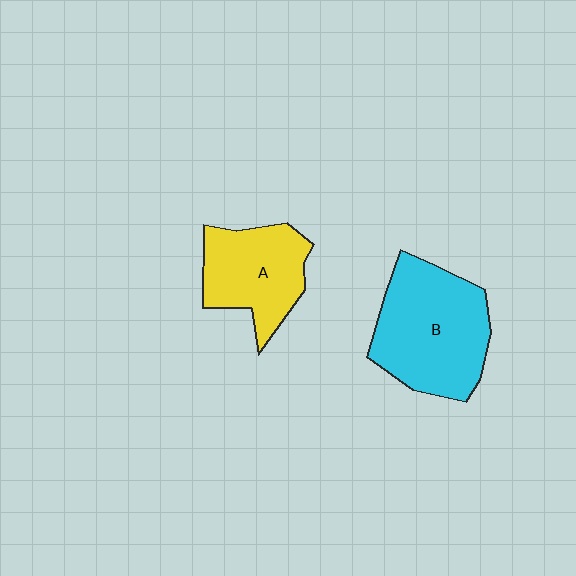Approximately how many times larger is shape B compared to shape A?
Approximately 1.4 times.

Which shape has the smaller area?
Shape A (yellow).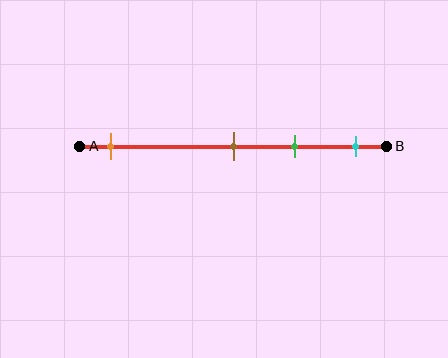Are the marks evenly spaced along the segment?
No, the marks are not evenly spaced.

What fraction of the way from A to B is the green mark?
The green mark is approximately 70% (0.7) of the way from A to B.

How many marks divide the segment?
There are 4 marks dividing the segment.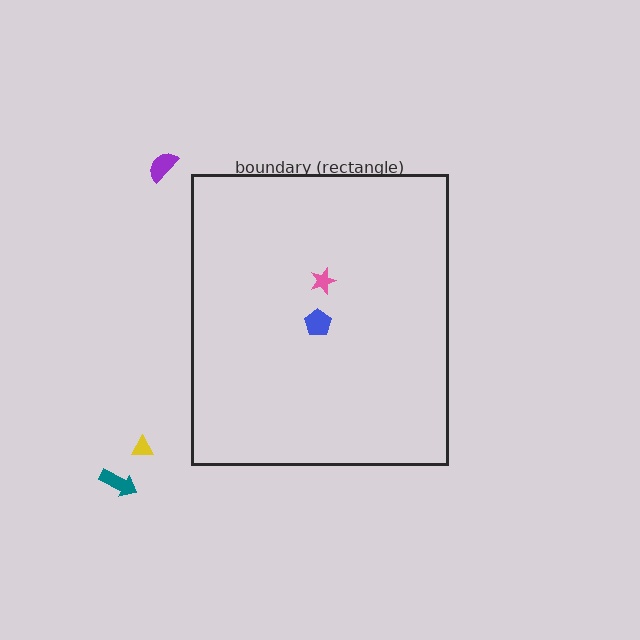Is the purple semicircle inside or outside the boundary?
Outside.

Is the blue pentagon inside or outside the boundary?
Inside.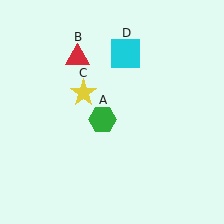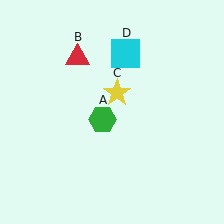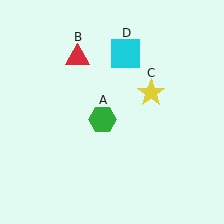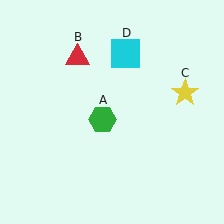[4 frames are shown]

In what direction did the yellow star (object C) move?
The yellow star (object C) moved right.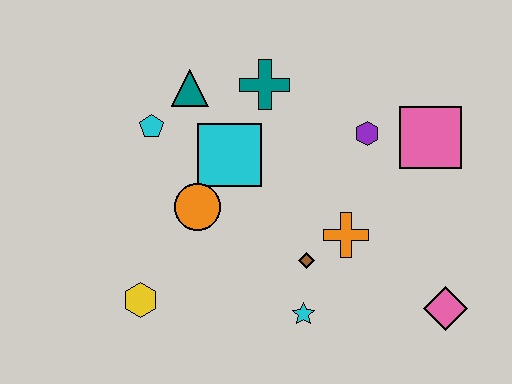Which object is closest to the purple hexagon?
The pink square is closest to the purple hexagon.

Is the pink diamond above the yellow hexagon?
No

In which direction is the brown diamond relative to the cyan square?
The brown diamond is below the cyan square.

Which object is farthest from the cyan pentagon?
The pink diamond is farthest from the cyan pentagon.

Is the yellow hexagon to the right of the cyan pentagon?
No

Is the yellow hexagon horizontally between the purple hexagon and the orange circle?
No